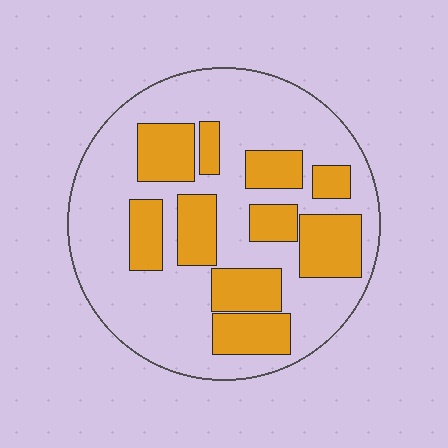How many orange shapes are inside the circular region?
10.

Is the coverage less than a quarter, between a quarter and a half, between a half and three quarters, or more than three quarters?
Between a quarter and a half.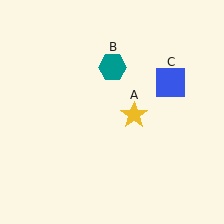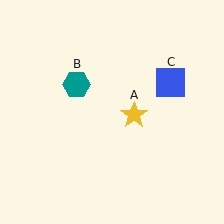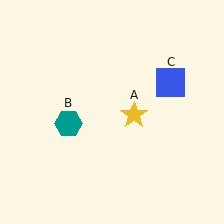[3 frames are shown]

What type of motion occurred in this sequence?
The teal hexagon (object B) rotated counterclockwise around the center of the scene.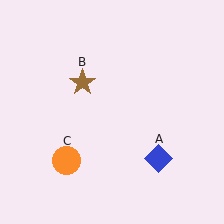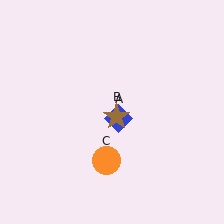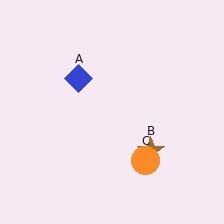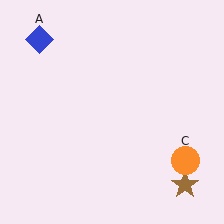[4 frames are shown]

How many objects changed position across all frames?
3 objects changed position: blue diamond (object A), brown star (object B), orange circle (object C).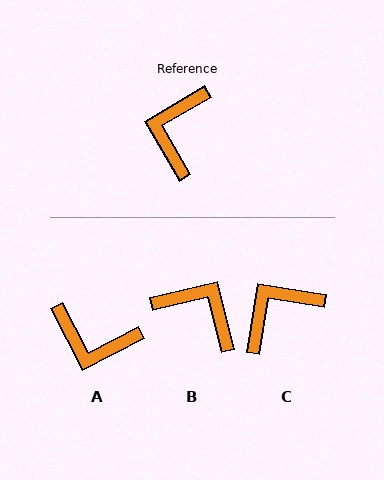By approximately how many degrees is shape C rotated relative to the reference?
Approximately 40 degrees clockwise.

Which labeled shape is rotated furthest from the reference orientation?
B, about 107 degrees away.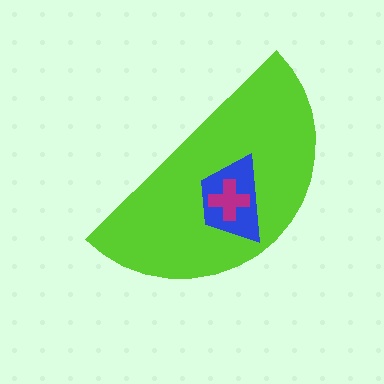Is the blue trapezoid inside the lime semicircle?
Yes.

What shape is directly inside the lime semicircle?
The blue trapezoid.